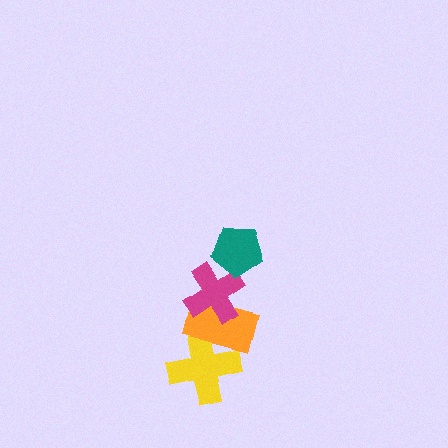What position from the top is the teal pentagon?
The teal pentagon is 1st from the top.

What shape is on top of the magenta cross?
The teal pentagon is on top of the magenta cross.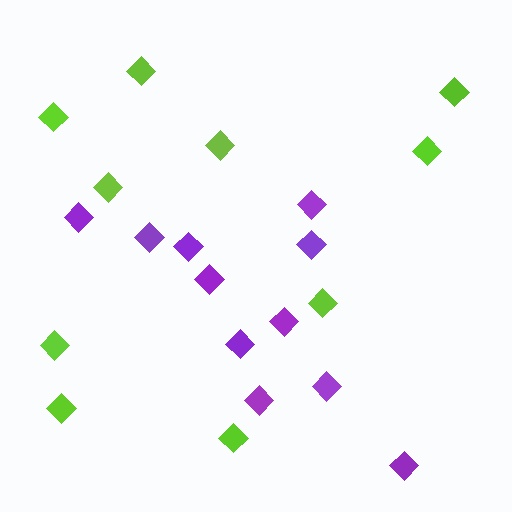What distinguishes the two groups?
There are 2 groups: one group of purple diamonds (11) and one group of lime diamonds (10).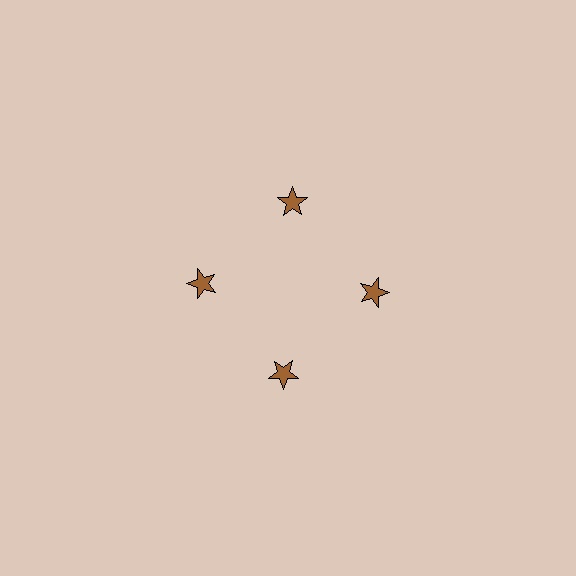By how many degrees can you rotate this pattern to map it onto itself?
The pattern maps onto itself every 90 degrees of rotation.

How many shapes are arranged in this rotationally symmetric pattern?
There are 4 shapes, arranged in 4 groups of 1.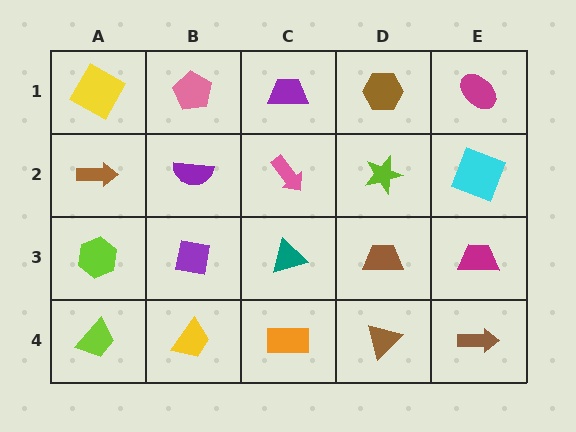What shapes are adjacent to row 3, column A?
A brown arrow (row 2, column A), a lime trapezoid (row 4, column A), a purple square (row 3, column B).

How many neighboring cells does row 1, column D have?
3.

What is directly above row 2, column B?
A pink pentagon.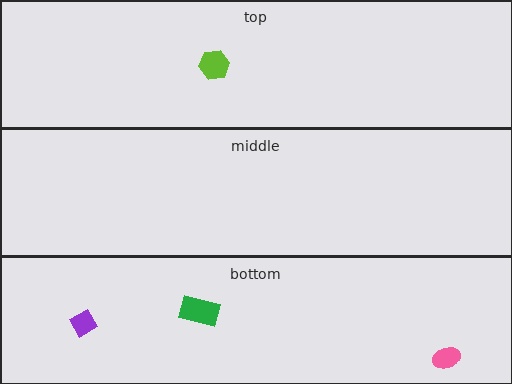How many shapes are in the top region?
1.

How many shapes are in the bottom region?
3.